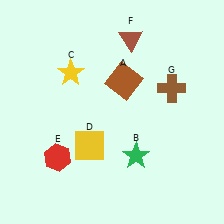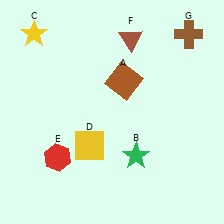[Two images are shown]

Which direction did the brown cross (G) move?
The brown cross (G) moved up.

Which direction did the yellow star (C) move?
The yellow star (C) moved up.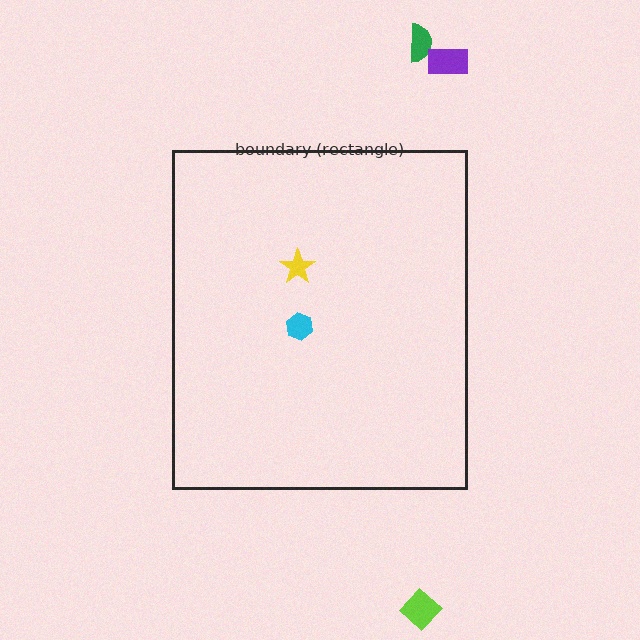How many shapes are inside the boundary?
2 inside, 3 outside.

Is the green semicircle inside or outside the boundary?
Outside.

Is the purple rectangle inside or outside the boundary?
Outside.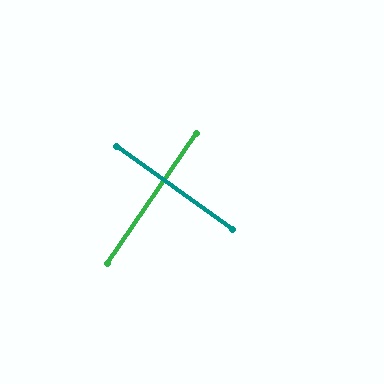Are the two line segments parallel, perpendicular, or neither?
Perpendicular — they meet at approximately 89°.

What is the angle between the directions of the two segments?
Approximately 89 degrees.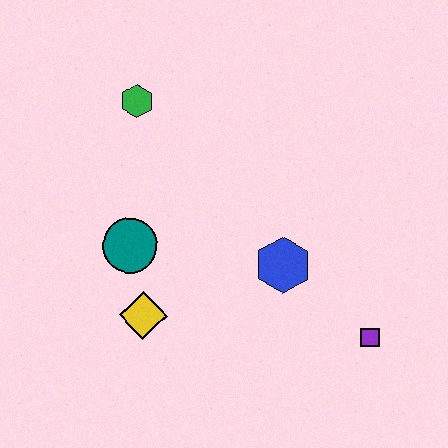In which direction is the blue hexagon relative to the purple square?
The blue hexagon is to the left of the purple square.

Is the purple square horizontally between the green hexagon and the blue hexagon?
No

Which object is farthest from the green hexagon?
The purple square is farthest from the green hexagon.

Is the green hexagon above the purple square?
Yes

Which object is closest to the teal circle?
The yellow diamond is closest to the teal circle.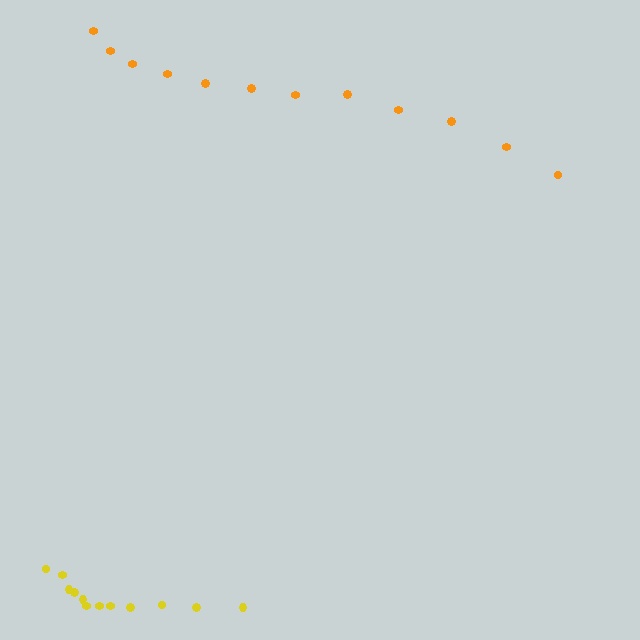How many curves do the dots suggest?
There are 2 distinct paths.